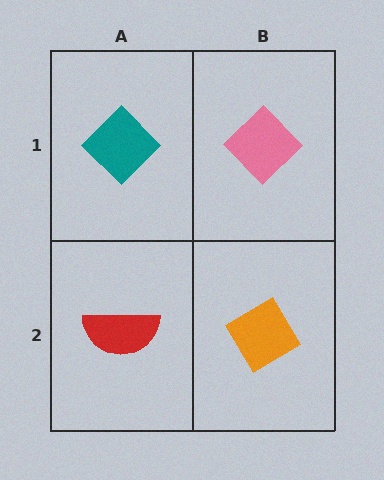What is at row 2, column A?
A red semicircle.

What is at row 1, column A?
A teal diamond.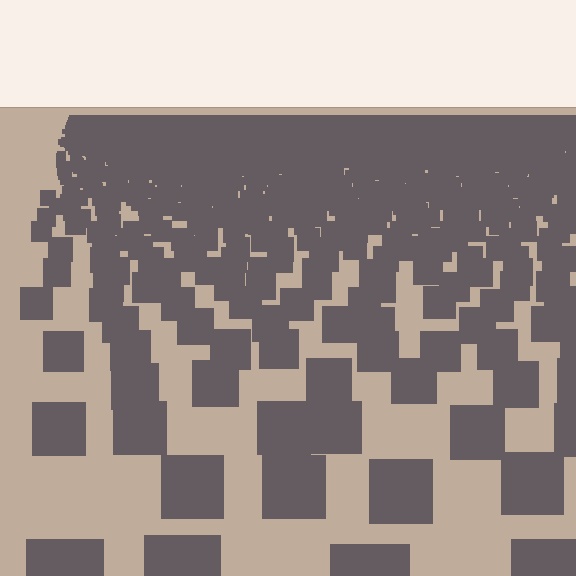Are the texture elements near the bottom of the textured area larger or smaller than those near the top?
Larger. Near the bottom, elements are closer to the viewer and appear at a bigger on-screen size.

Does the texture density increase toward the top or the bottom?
Density increases toward the top.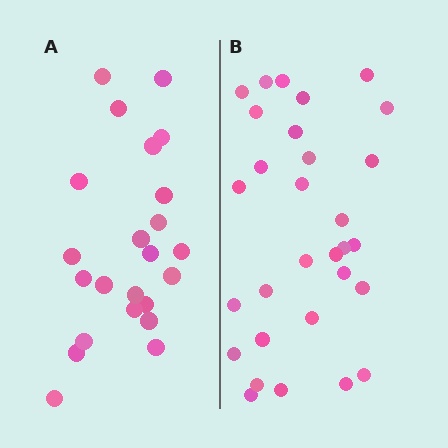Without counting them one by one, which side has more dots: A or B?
Region B (the right region) has more dots.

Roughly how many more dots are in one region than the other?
Region B has roughly 8 or so more dots than region A.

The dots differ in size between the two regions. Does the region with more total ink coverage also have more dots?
No. Region A has more total ink coverage because its dots are larger, but region B actually contains more individual dots. Total area can be misleading — the number of items is what matters here.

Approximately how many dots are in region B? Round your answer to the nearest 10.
About 30 dots.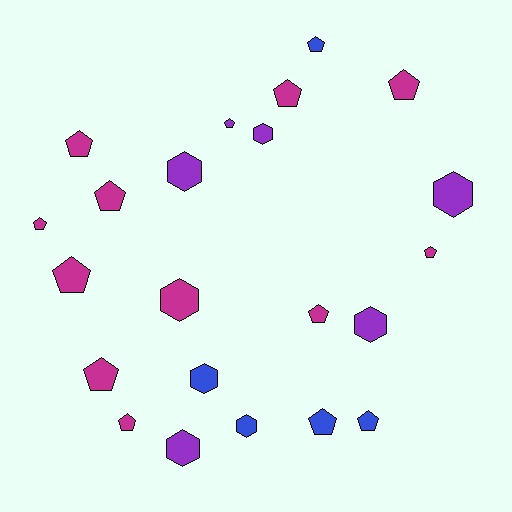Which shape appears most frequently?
Pentagon, with 14 objects.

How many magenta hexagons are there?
There is 1 magenta hexagon.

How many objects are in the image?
There are 22 objects.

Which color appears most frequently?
Magenta, with 11 objects.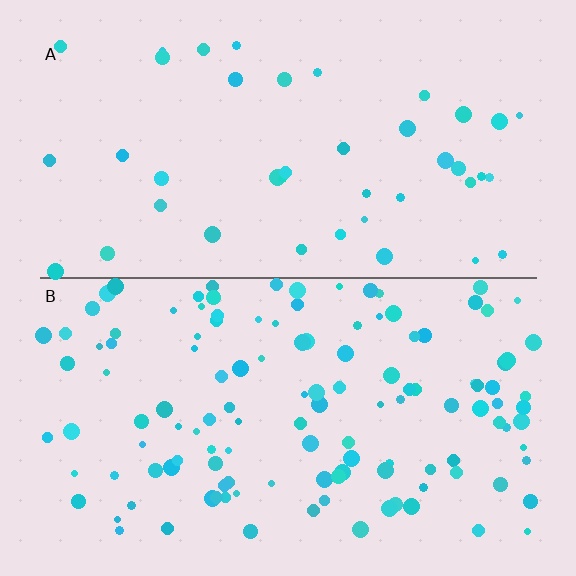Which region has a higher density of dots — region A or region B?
B (the bottom).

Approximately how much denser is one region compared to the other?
Approximately 3.0× — region B over region A.